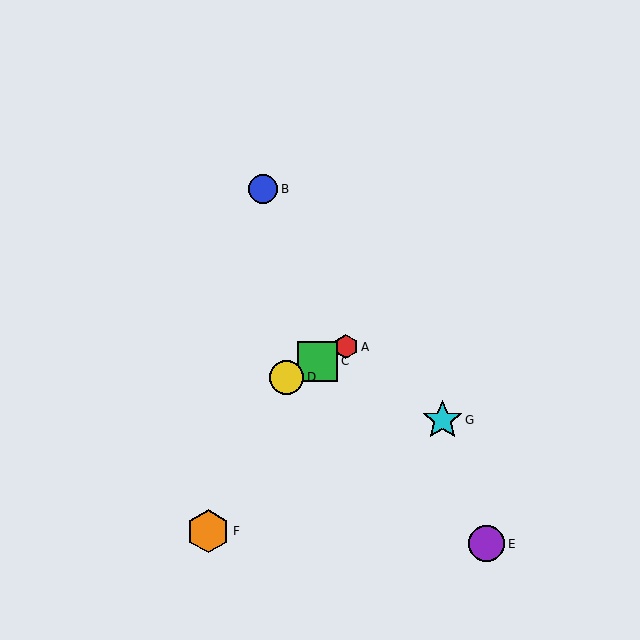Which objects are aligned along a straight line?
Objects A, C, D are aligned along a straight line.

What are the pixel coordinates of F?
Object F is at (208, 531).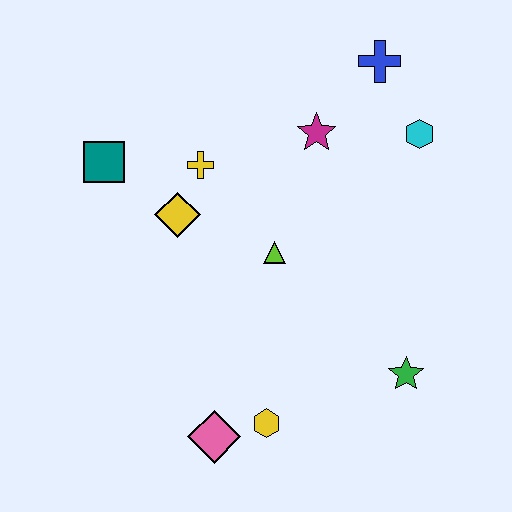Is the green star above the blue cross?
No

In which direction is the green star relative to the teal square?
The green star is to the right of the teal square.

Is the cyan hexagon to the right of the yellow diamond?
Yes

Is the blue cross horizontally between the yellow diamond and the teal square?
No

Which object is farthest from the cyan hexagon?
The pink diamond is farthest from the cyan hexagon.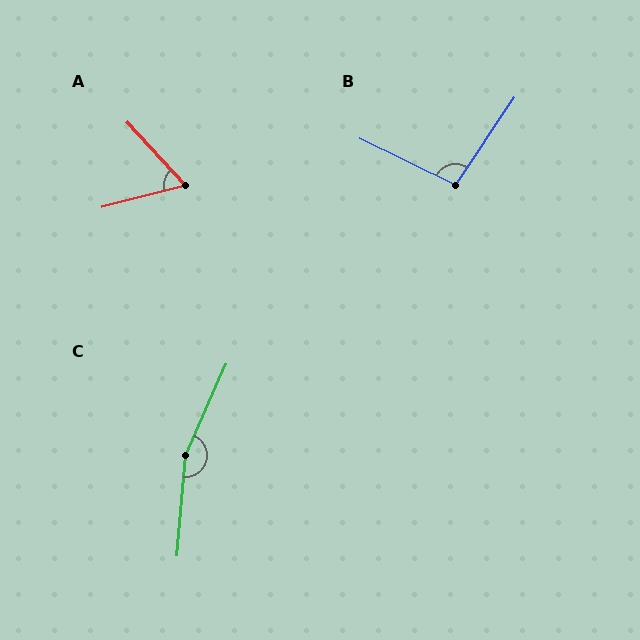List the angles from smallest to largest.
A (62°), B (98°), C (161°).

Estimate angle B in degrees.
Approximately 98 degrees.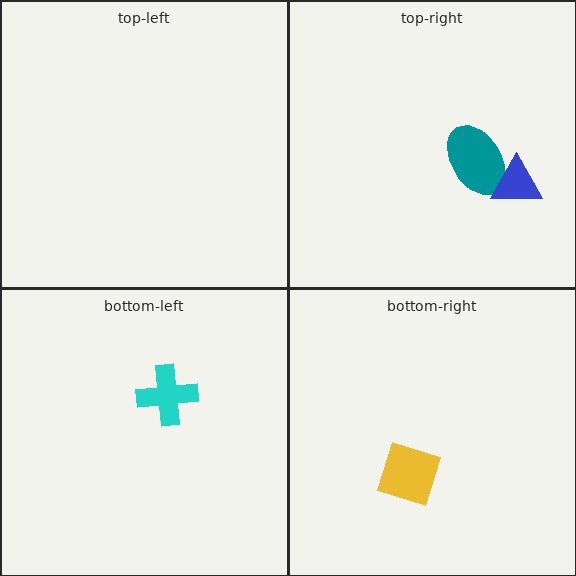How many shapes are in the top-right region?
2.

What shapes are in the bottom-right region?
The yellow diamond.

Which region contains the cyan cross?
The bottom-left region.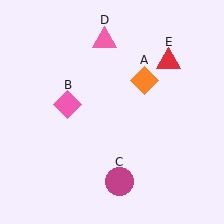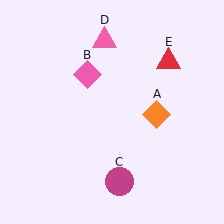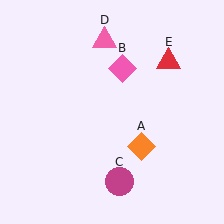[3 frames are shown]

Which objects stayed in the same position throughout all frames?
Magenta circle (object C) and pink triangle (object D) and red triangle (object E) remained stationary.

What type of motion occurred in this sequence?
The orange diamond (object A), pink diamond (object B) rotated clockwise around the center of the scene.